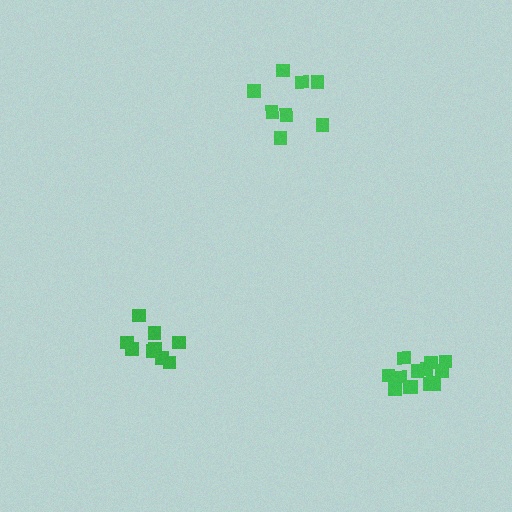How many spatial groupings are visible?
There are 3 spatial groupings.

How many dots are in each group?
Group 1: 14 dots, Group 2: 9 dots, Group 3: 8 dots (31 total).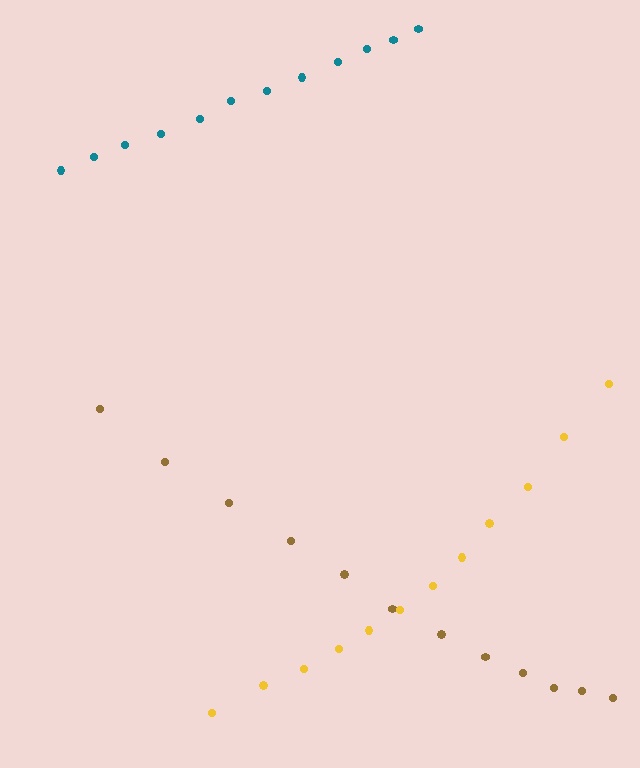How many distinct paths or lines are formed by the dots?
There are 3 distinct paths.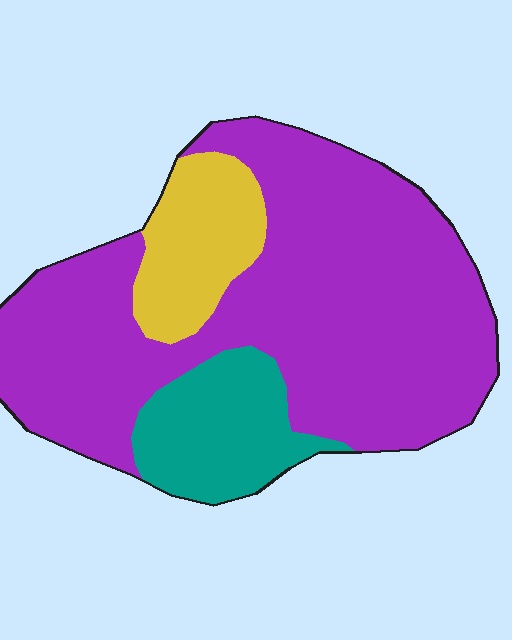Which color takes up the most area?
Purple, at roughly 70%.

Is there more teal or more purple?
Purple.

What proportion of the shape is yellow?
Yellow takes up less than a quarter of the shape.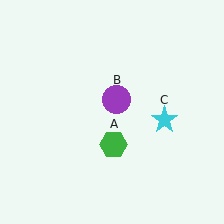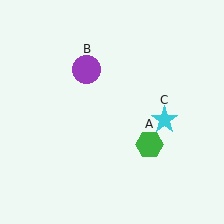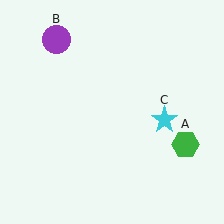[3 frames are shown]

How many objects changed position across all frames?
2 objects changed position: green hexagon (object A), purple circle (object B).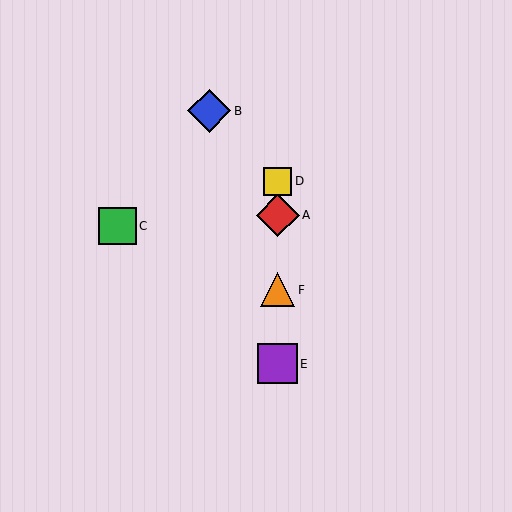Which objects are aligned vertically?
Objects A, D, E, F are aligned vertically.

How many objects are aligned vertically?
4 objects (A, D, E, F) are aligned vertically.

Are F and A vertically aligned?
Yes, both are at x≈278.